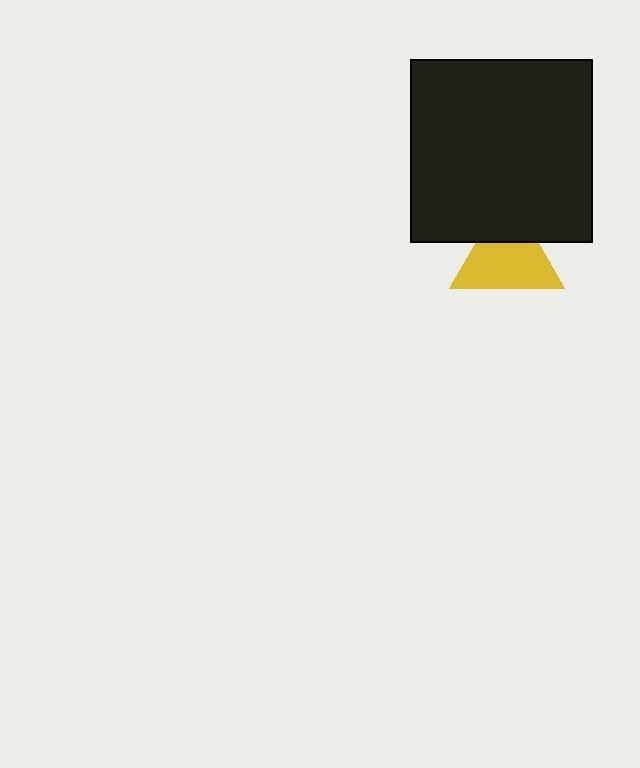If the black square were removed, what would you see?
You would see the complete yellow triangle.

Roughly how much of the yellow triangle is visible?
Most of it is visible (roughly 70%).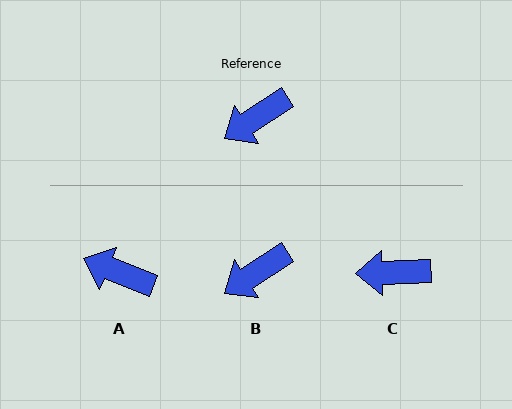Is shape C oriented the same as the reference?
No, it is off by about 31 degrees.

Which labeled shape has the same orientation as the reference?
B.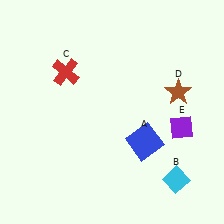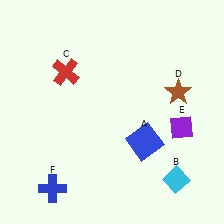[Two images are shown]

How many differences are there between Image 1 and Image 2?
There is 1 difference between the two images.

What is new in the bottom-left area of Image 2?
A blue cross (F) was added in the bottom-left area of Image 2.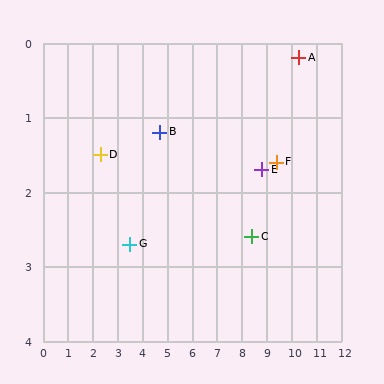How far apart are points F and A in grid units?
Points F and A are about 1.7 grid units apart.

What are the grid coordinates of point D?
Point D is at approximately (2.3, 1.5).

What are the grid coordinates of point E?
Point E is at approximately (8.8, 1.7).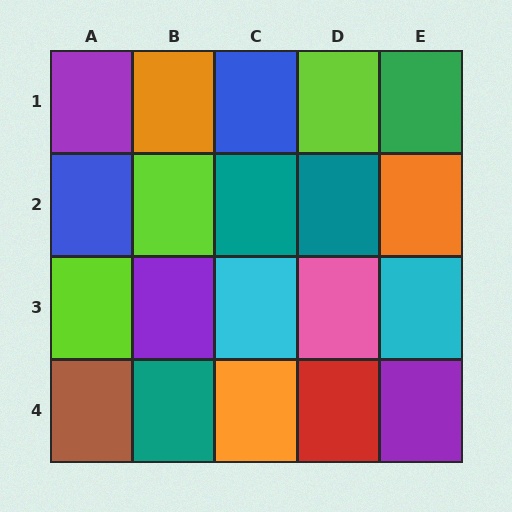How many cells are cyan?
2 cells are cyan.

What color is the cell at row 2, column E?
Orange.